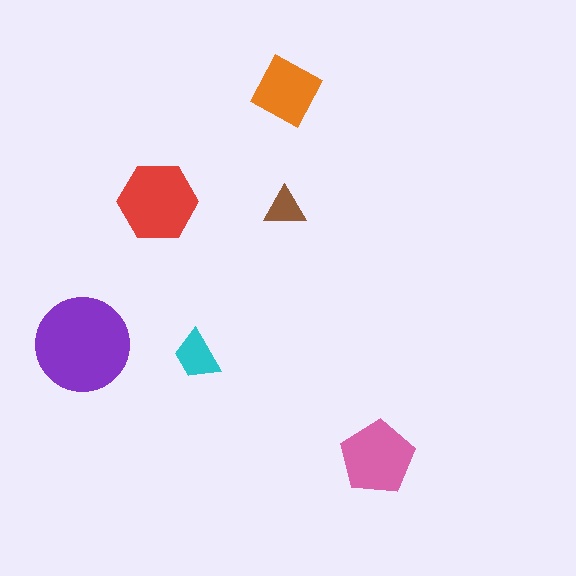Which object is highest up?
The orange diamond is topmost.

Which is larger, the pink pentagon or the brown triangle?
The pink pentagon.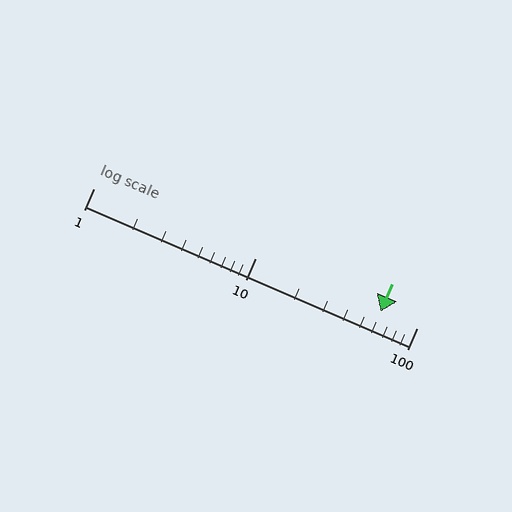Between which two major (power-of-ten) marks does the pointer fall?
The pointer is between 10 and 100.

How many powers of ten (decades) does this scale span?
The scale spans 2 decades, from 1 to 100.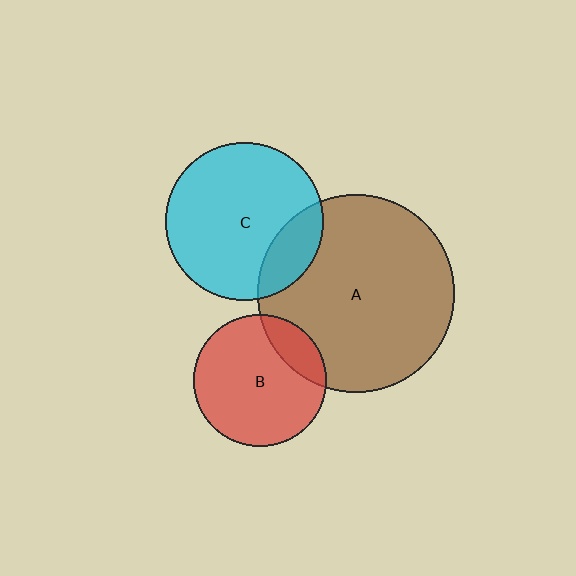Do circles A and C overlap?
Yes.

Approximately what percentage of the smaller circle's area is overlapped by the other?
Approximately 20%.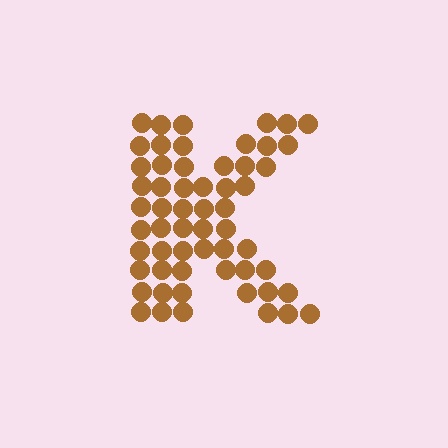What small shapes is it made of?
It is made of small circles.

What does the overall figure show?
The overall figure shows the letter K.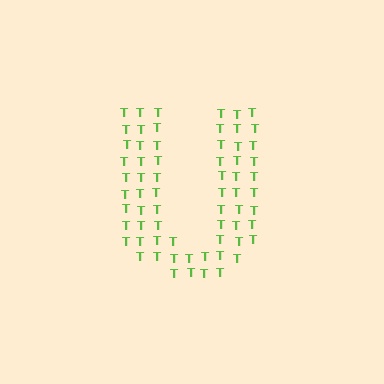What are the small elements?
The small elements are letter T's.